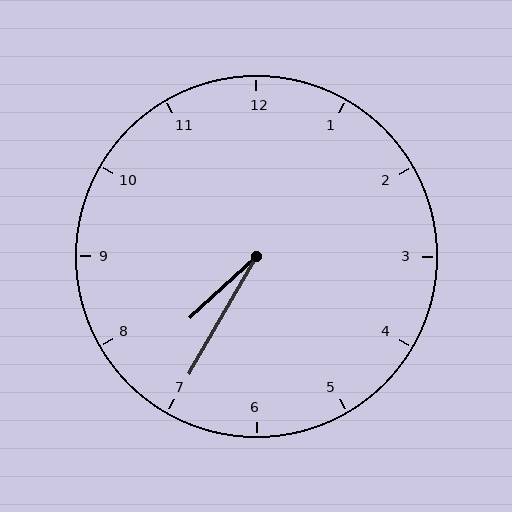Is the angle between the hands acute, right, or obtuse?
It is acute.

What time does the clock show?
7:35.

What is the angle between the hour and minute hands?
Approximately 18 degrees.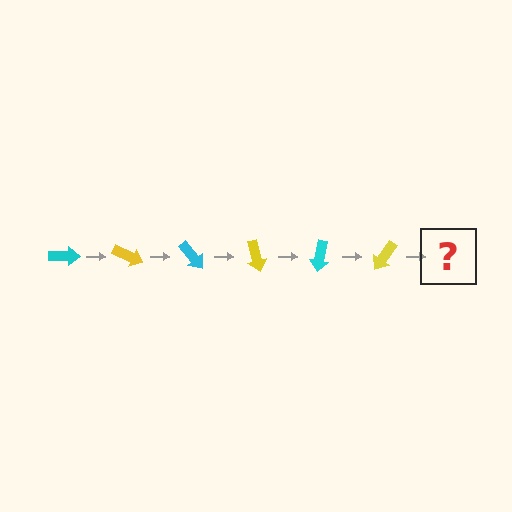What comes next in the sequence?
The next element should be a cyan arrow, rotated 150 degrees from the start.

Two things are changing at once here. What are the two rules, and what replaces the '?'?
The two rules are that it rotates 25 degrees each step and the color cycles through cyan and yellow. The '?' should be a cyan arrow, rotated 150 degrees from the start.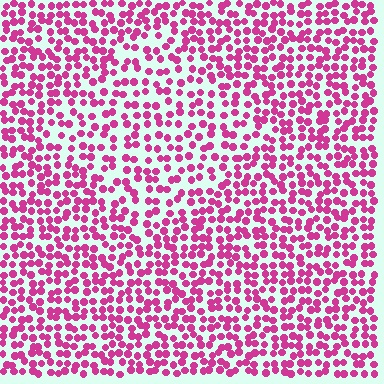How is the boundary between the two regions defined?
The boundary is defined by a change in element density (approximately 1.5x ratio). All elements are the same color, size, and shape.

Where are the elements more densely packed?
The elements are more densely packed outside the diamond boundary.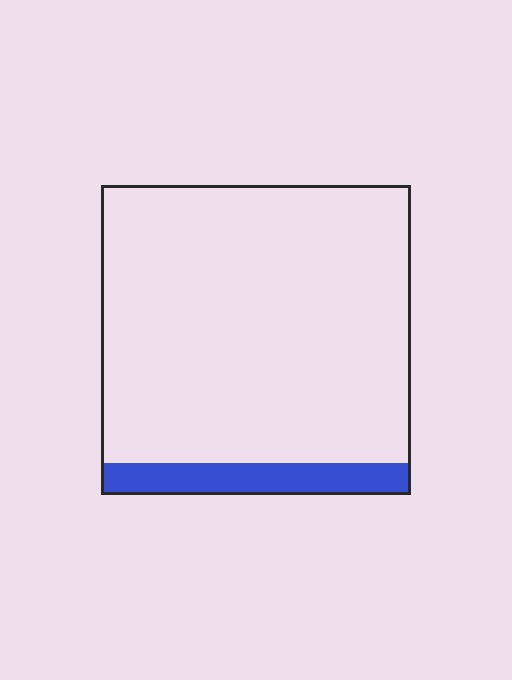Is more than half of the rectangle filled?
No.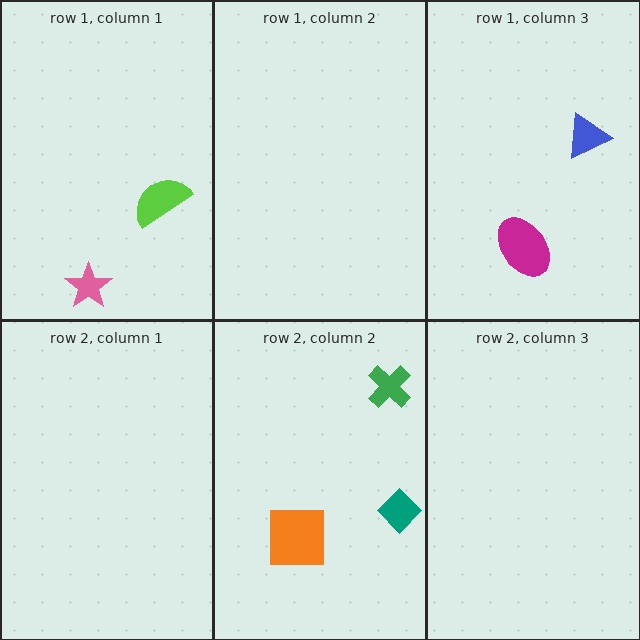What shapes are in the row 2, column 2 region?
The orange square, the green cross, the teal diamond.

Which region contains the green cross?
The row 2, column 2 region.